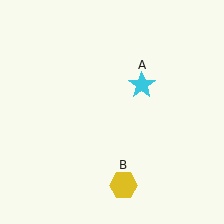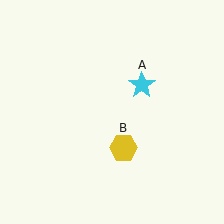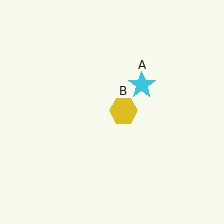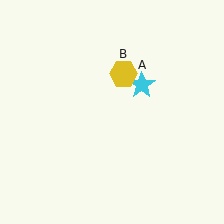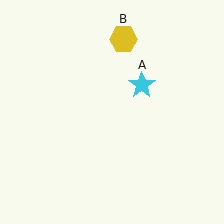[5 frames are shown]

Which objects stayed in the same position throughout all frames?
Cyan star (object A) remained stationary.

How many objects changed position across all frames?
1 object changed position: yellow hexagon (object B).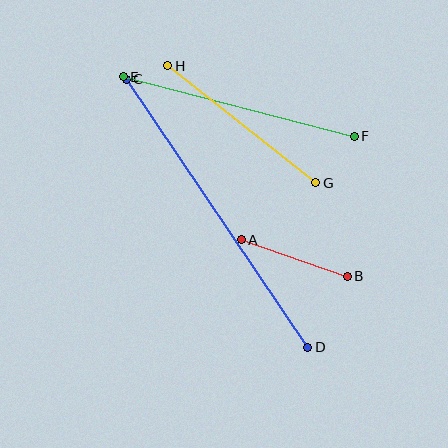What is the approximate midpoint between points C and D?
The midpoint is at approximately (217, 213) pixels.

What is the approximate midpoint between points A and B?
The midpoint is at approximately (294, 258) pixels.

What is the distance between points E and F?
The distance is approximately 238 pixels.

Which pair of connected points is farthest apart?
Points C and D are farthest apart.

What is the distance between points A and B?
The distance is approximately 112 pixels.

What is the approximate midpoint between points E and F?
The midpoint is at approximately (239, 106) pixels.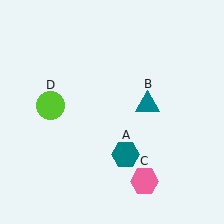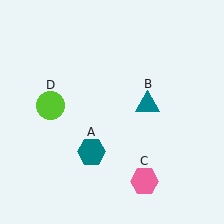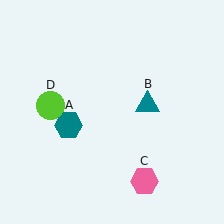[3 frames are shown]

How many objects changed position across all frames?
1 object changed position: teal hexagon (object A).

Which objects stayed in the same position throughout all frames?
Teal triangle (object B) and pink hexagon (object C) and lime circle (object D) remained stationary.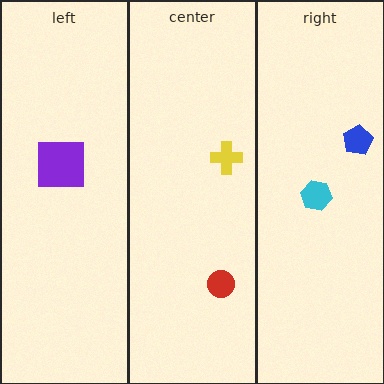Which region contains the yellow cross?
The center region.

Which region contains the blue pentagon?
The right region.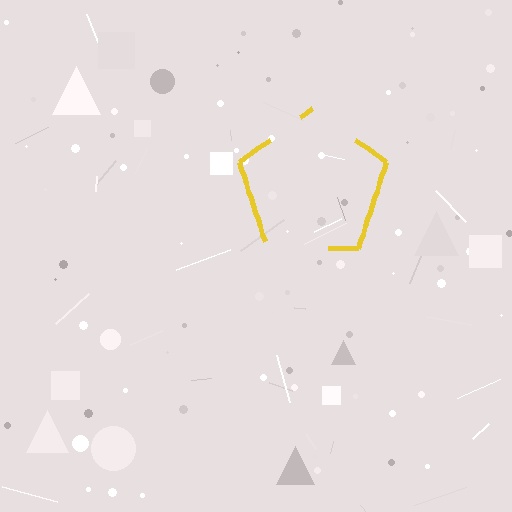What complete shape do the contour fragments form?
The contour fragments form a pentagon.